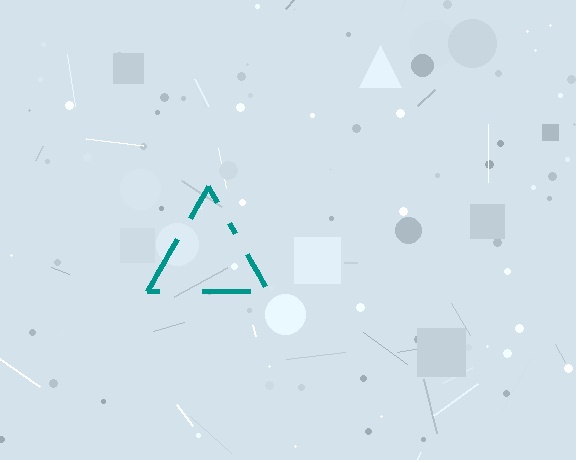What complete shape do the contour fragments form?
The contour fragments form a triangle.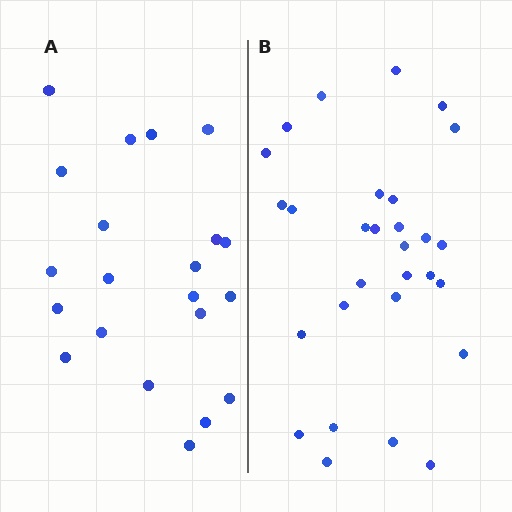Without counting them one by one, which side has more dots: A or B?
Region B (the right region) has more dots.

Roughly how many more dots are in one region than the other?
Region B has roughly 8 or so more dots than region A.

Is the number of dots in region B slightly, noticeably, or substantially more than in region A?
Region B has noticeably more, but not dramatically so. The ratio is roughly 1.4 to 1.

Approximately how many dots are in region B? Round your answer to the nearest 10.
About 30 dots. (The exact count is 29, which rounds to 30.)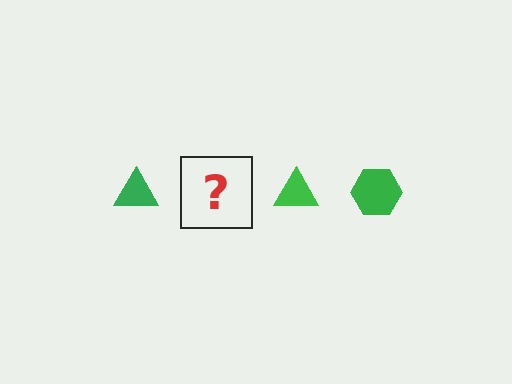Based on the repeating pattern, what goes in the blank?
The blank should be a green hexagon.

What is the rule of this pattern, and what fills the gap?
The rule is that the pattern cycles through triangle, hexagon shapes in green. The gap should be filled with a green hexagon.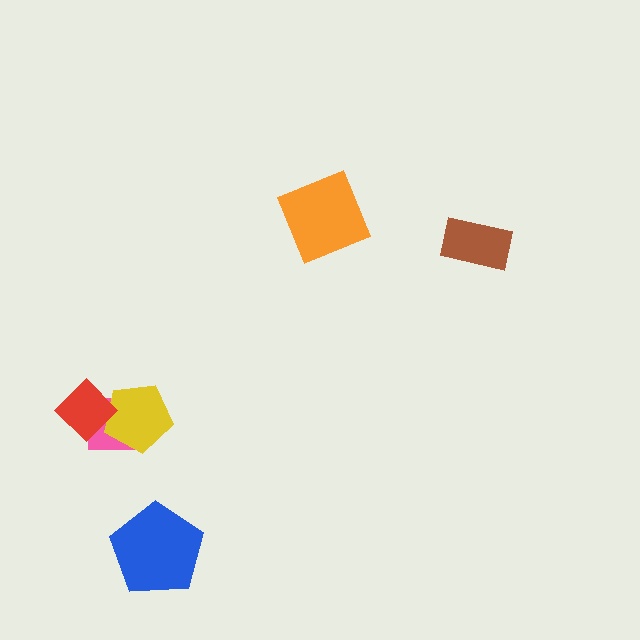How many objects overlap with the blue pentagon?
0 objects overlap with the blue pentagon.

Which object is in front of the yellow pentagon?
The red diamond is in front of the yellow pentagon.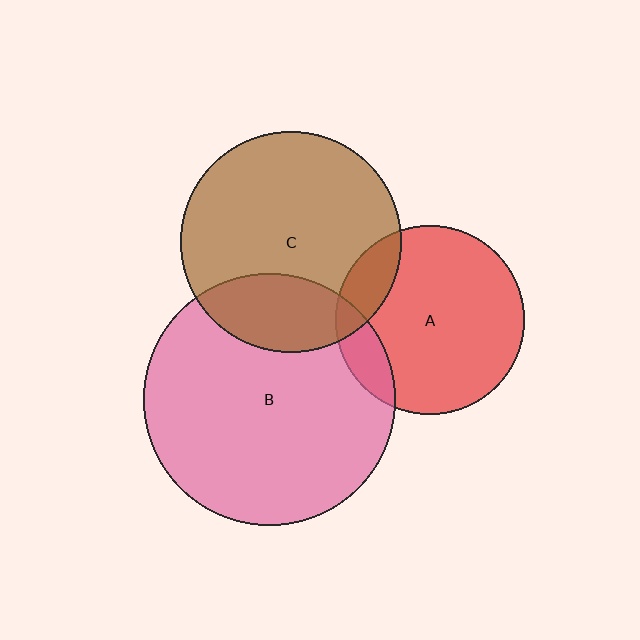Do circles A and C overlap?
Yes.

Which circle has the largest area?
Circle B (pink).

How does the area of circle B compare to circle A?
Approximately 1.8 times.